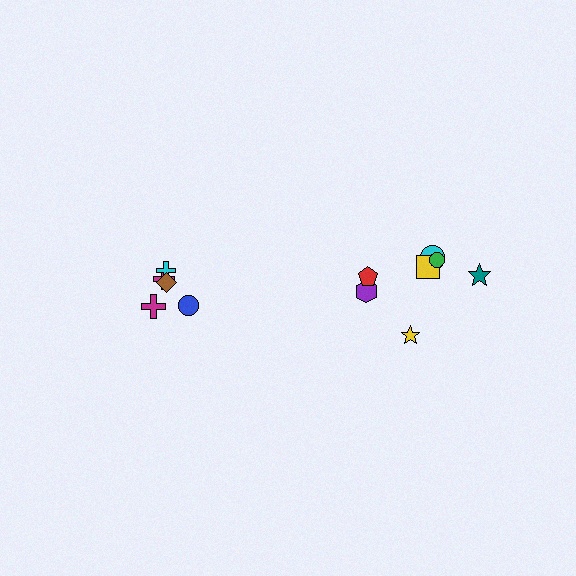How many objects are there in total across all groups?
There are 12 objects.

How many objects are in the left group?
There are 5 objects.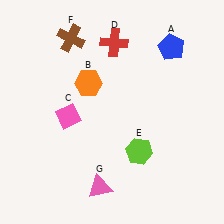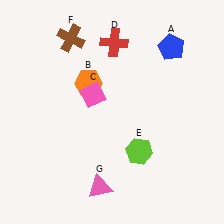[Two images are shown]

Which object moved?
The pink diamond (C) moved right.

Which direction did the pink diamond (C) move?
The pink diamond (C) moved right.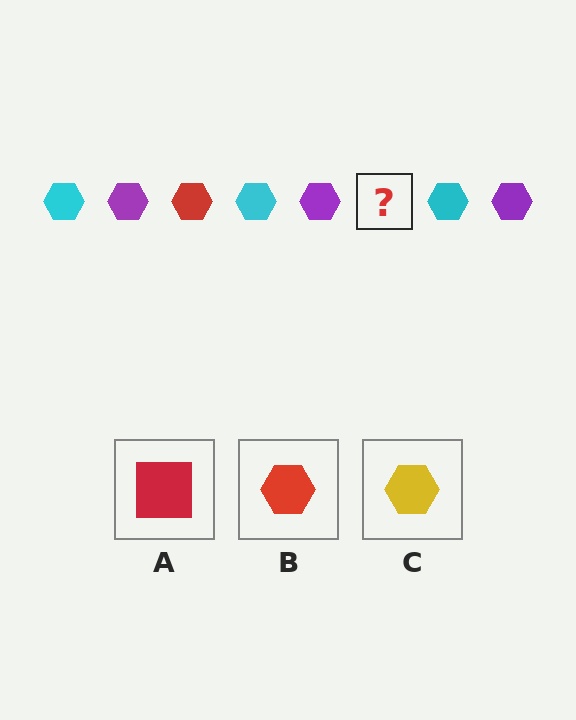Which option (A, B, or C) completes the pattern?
B.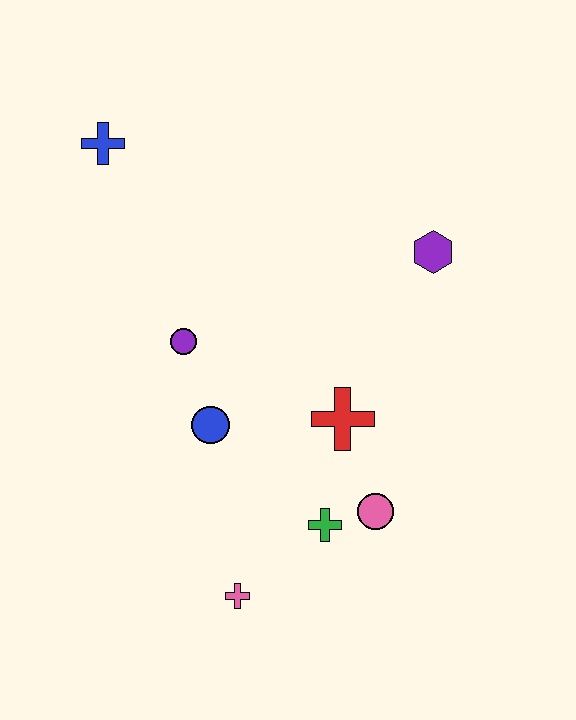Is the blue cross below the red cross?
No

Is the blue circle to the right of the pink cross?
No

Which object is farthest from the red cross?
The blue cross is farthest from the red cross.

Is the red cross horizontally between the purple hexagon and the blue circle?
Yes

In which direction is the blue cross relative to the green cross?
The blue cross is above the green cross.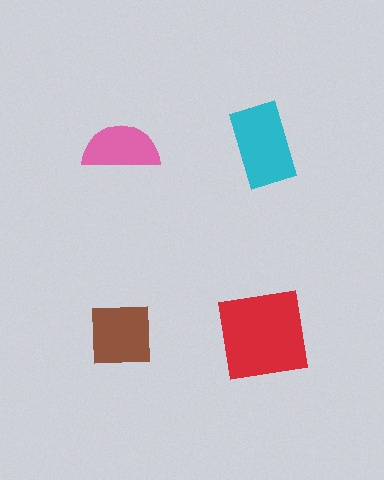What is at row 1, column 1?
A pink semicircle.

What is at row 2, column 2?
A red square.